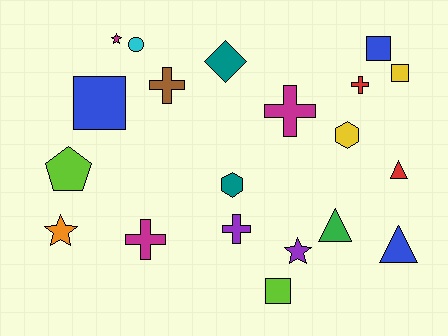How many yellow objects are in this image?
There are 2 yellow objects.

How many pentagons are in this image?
There is 1 pentagon.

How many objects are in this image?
There are 20 objects.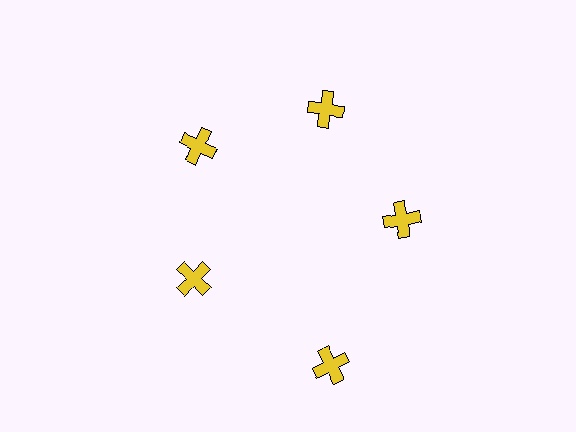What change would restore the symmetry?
The symmetry would be restored by moving it inward, back onto the ring so that all 5 crosses sit at equal angles and equal distance from the center.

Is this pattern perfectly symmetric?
No. The 5 yellow crosses are arranged in a ring, but one element near the 5 o'clock position is pushed outward from the center, breaking the 5-fold rotational symmetry.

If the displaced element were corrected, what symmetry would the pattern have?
It would have 5-fold rotational symmetry — the pattern would map onto itself every 72 degrees.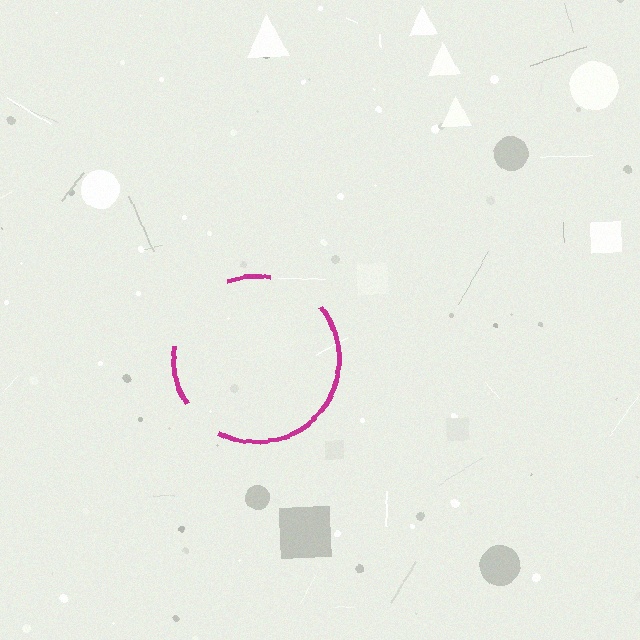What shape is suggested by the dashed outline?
The dashed outline suggests a circle.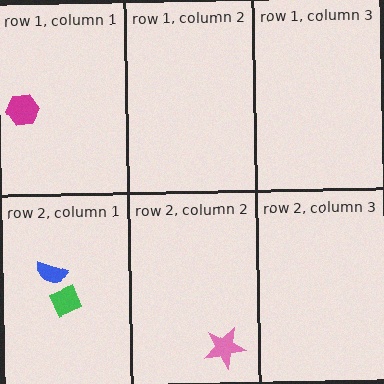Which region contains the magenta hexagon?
The row 1, column 1 region.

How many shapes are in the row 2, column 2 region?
1.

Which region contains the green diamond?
The row 2, column 1 region.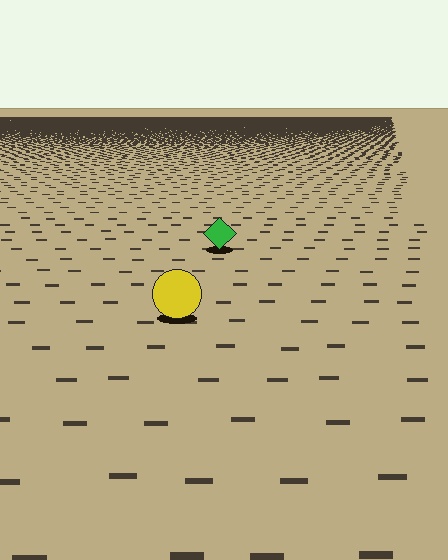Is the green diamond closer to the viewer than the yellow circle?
No. The yellow circle is closer — you can tell from the texture gradient: the ground texture is coarser near it.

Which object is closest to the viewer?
The yellow circle is closest. The texture marks near it are larger and more spread out.